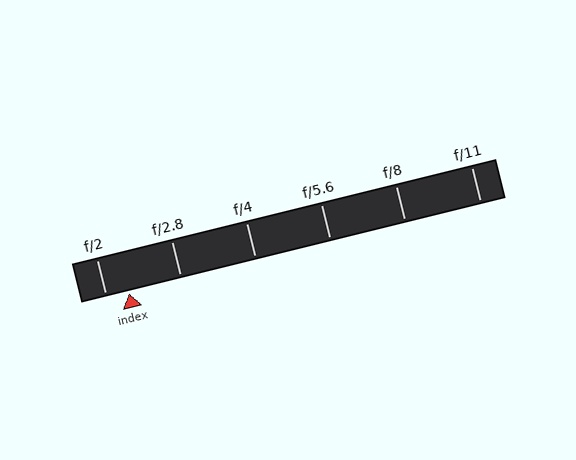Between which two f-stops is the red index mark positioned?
The index mark is between f/2 and f/2.8.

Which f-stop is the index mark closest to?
The index mark is closest to f/2.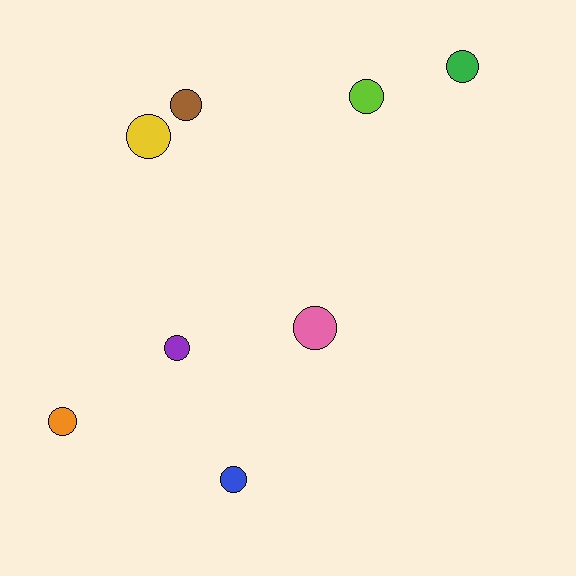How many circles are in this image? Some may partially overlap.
There are 8 circles.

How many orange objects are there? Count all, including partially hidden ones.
There is 1 orange object.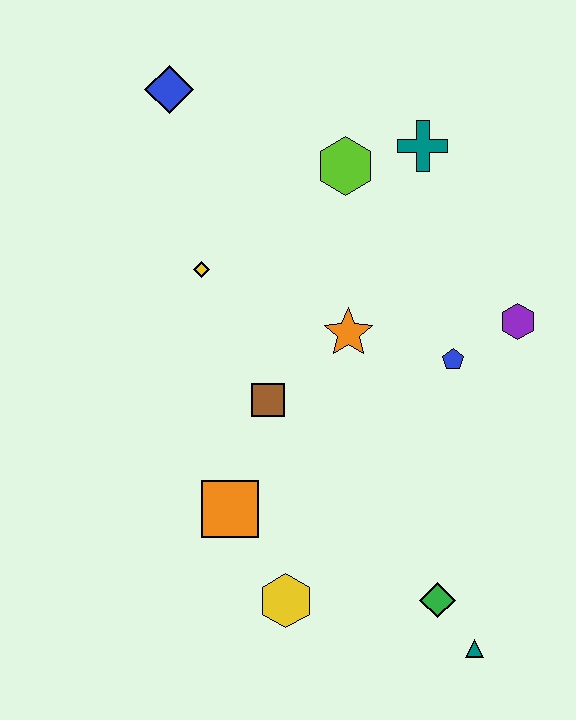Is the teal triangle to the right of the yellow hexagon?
Yes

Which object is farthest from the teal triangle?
The blue diamond is farthest from the teal triangle.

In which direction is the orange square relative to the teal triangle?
The orange square is to the left of the teal triangle.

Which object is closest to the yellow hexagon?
The orange square is closest to the yellow hexagon.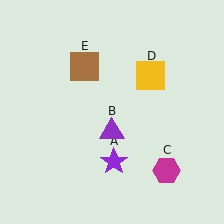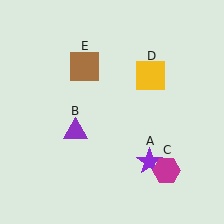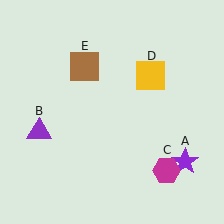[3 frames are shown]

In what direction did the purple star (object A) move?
The purple star (object A) moved right.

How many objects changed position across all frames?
2 objects changed position: purple star (object A), purple triangle (object B).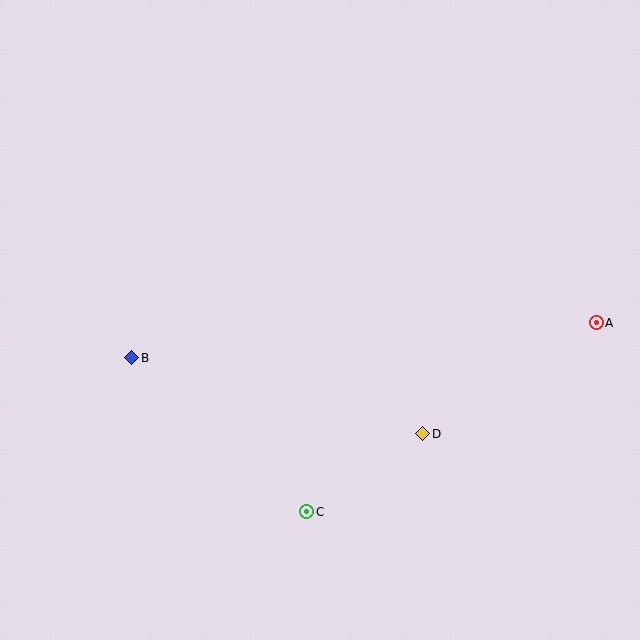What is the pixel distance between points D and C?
The distance between D and C is 140 pixels.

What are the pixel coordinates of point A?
Point A is at (596, 323).